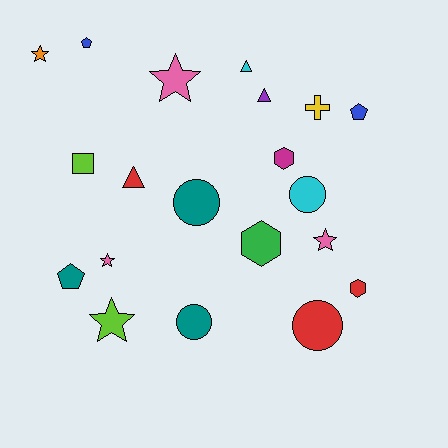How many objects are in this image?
There are 20 objects.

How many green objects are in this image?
There is 1 green object.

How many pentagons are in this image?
There are 3 pentagons.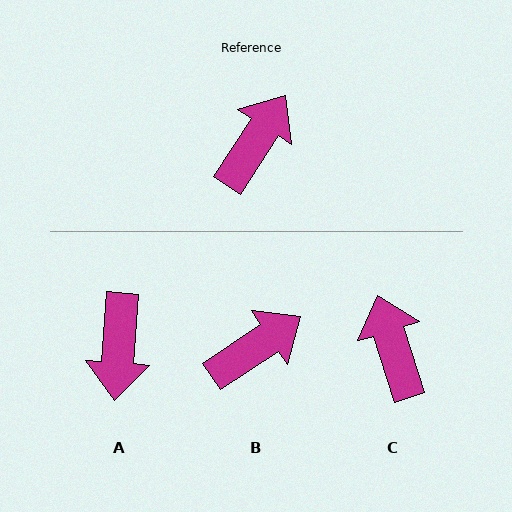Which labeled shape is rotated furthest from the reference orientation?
A, about 151 degrees away.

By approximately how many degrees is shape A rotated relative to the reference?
Approximately 151 degrees clockwise.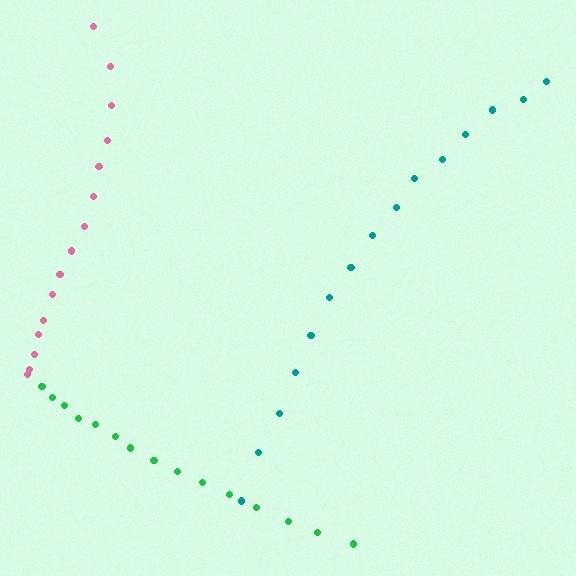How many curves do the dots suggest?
There are 3 distinct paths.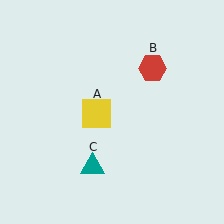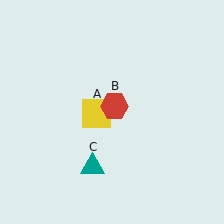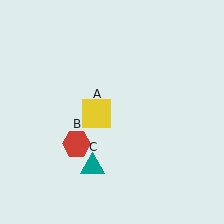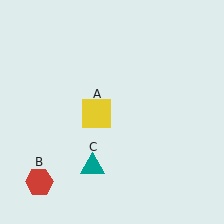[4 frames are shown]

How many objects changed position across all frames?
1 object changed position: red hexagon (object B).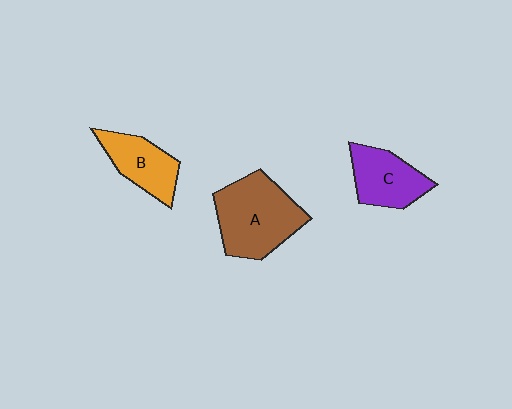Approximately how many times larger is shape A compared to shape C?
Approximately 1.5 times.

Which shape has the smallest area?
Shape B (orange).